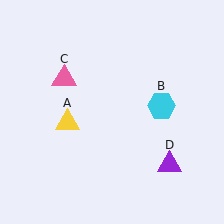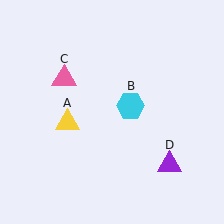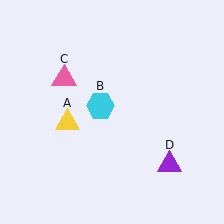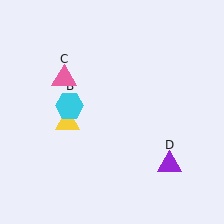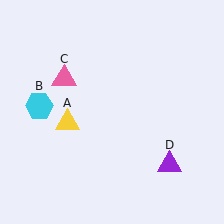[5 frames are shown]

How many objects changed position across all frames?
1 object changed position: cyan hexagon (object B).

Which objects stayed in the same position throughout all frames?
Yellow triangle (object A) and pink triangle (object C) and purple triangle (object D) remained stationary.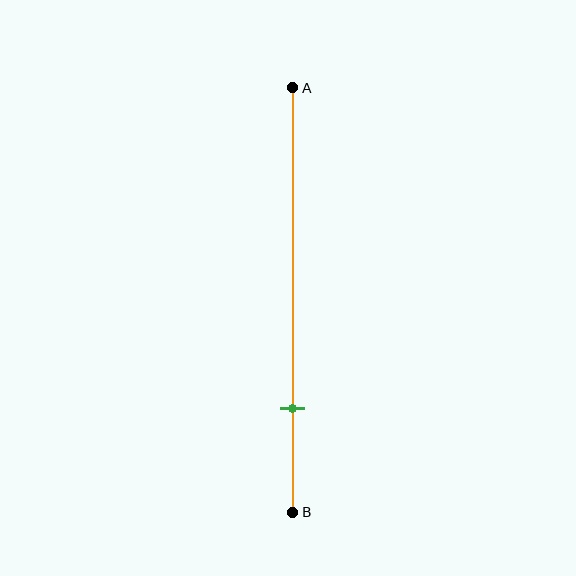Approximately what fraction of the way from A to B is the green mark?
The green mark is approximately 75% of the way from A to B.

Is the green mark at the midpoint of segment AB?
No, the mark is at about 75% from A, not at the 50% midpoint.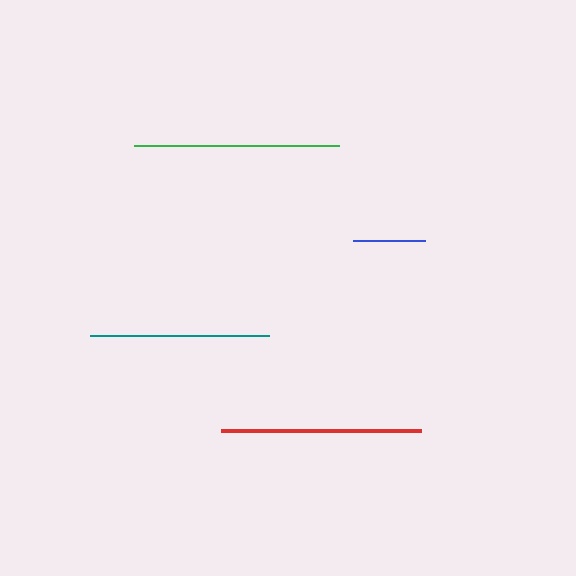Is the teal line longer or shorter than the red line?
The red line is longer than the teal line.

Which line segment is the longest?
The green line is the longest at approximately 205 pixels.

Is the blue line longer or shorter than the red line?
The red line is longer than the blue line.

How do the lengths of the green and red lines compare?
The green and red lines are approximately the same length.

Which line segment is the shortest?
The blue line is the shortest at approximately 71 pixels.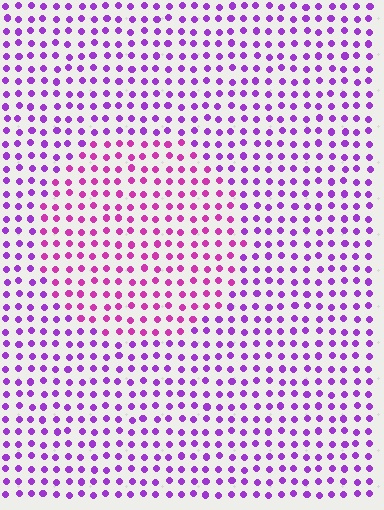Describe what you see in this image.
The image is filled with small purple elements in a uniform arrangement. A circle-shaped region is visible where the elements are tinted to a slightly different hue, forming a subtle color boundary.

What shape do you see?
I see a circle.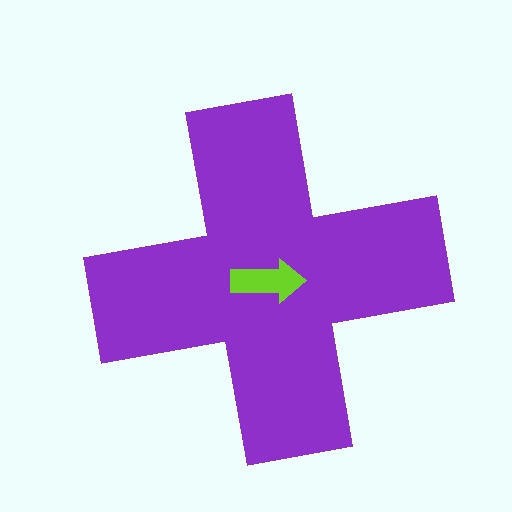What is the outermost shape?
The purple cross.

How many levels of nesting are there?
2.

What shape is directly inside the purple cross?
The lime arrow.